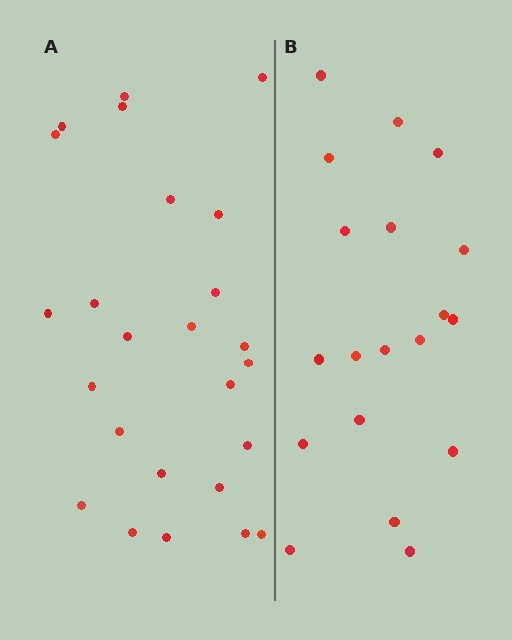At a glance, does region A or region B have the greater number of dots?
Region A (the left region) has more dots.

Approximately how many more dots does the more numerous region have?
Region A has about 6 more dots than region B.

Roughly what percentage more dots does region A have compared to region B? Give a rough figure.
About 30% more.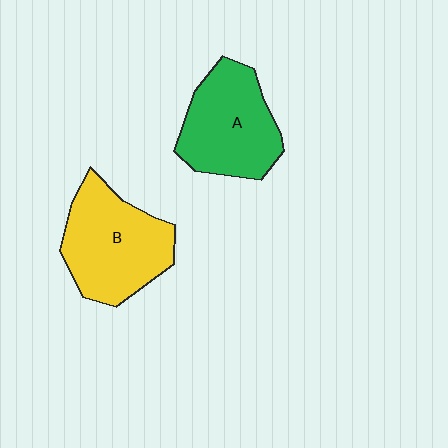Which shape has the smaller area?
Shape A (green).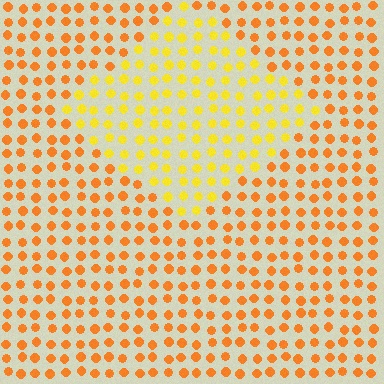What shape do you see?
I see a diamond.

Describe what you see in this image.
The image is filled with small orange elements in a uniform arrangement. A diamond-shaped region is visible where the elements are tinted to a slightly different hue, forming a subtle color boundary.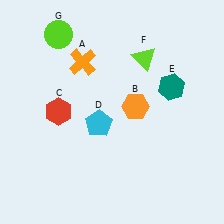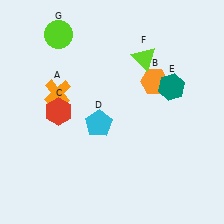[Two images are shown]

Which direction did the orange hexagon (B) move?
The orange hexagon (B) moved up.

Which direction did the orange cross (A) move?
The orange cross (A) moved down.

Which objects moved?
The objects that moved are: the orange cross (A), the orange hexagon (B).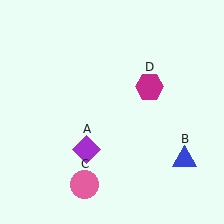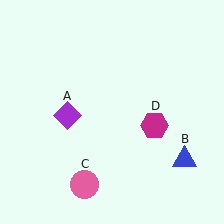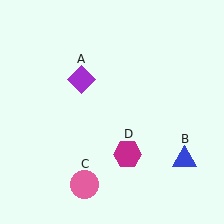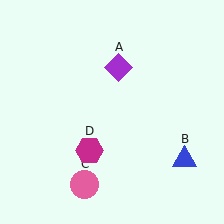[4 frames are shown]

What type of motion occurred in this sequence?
The purple diamond (object A), magenta hexagon (object D) rotated clockwise around the center of the scene.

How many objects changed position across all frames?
2 objects changed position: purple diamond (object A), magenta hexagon (object D).